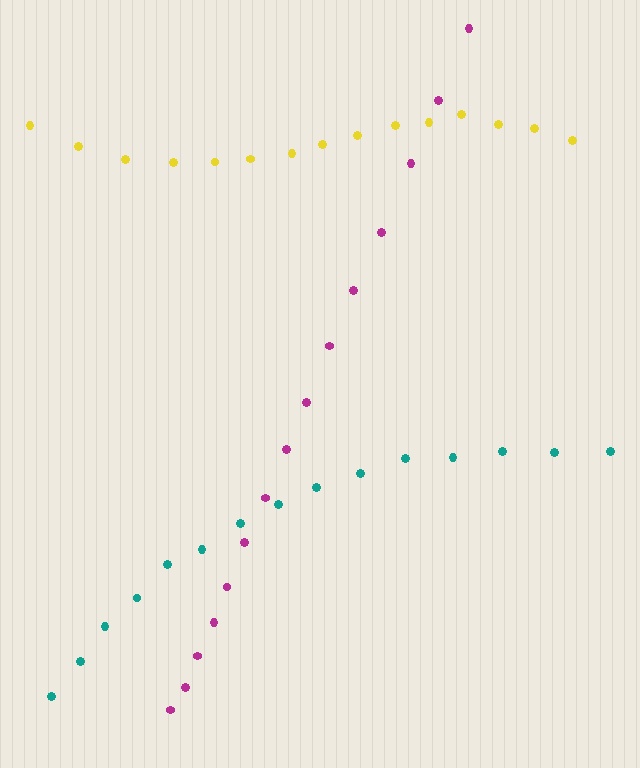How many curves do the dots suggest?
There are 3 distinct paths.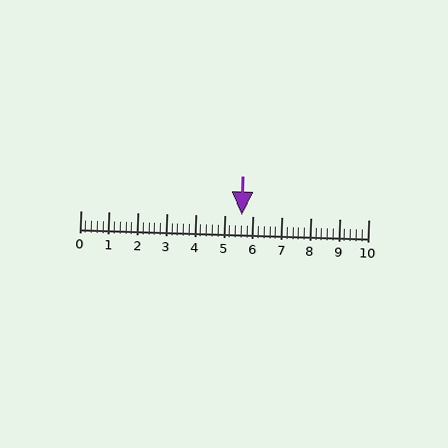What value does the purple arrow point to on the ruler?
The purple arrow points to approximately 5.6.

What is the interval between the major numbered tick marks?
The major tick marks are spaced 1 units apart.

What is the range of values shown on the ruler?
The ruler shows values from 0 to 10.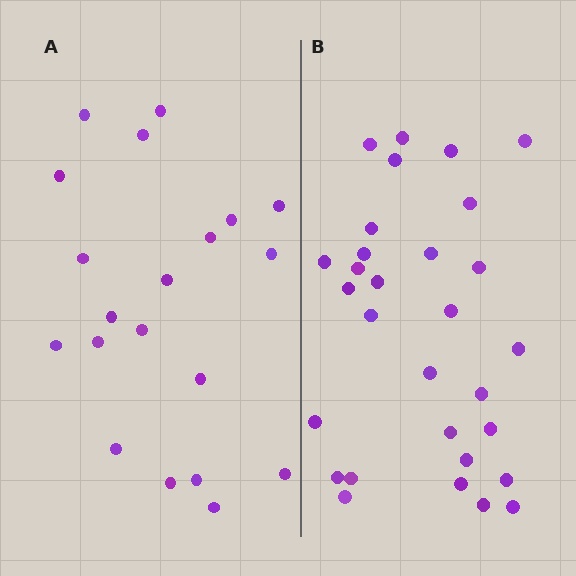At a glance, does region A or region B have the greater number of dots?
Region B (the right region) has more dots.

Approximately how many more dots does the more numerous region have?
Region B has roughly 10 or so more dots than region A.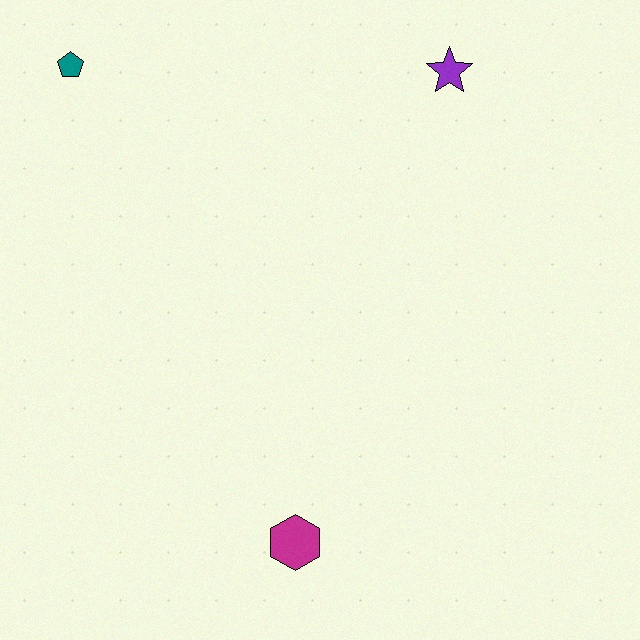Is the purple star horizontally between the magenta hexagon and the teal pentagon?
No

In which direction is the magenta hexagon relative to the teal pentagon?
The magenta hexagon is below the teal pentagon.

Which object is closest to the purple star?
The teal pentagon is closest to the purple star.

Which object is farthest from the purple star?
The magenta hexagon is farthest from the purple star.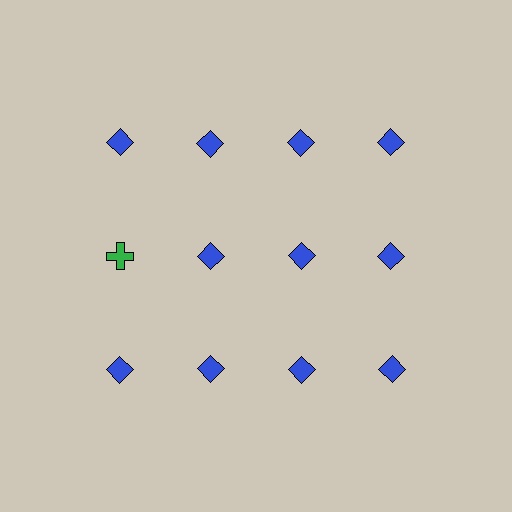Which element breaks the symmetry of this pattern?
The green cross in the second row, leftmost column breaks the symmetry. All other shapes are blue diamonds.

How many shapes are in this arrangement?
There are 12 shapes arranged in a grid pattern.